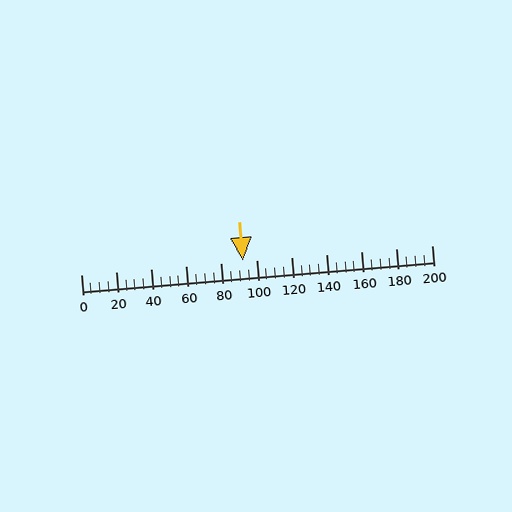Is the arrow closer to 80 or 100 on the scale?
The arrow is closer to 100.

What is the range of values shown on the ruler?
The ruler shows values from 0 to 200.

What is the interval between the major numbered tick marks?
The major tick marks are spaced 20 units apart.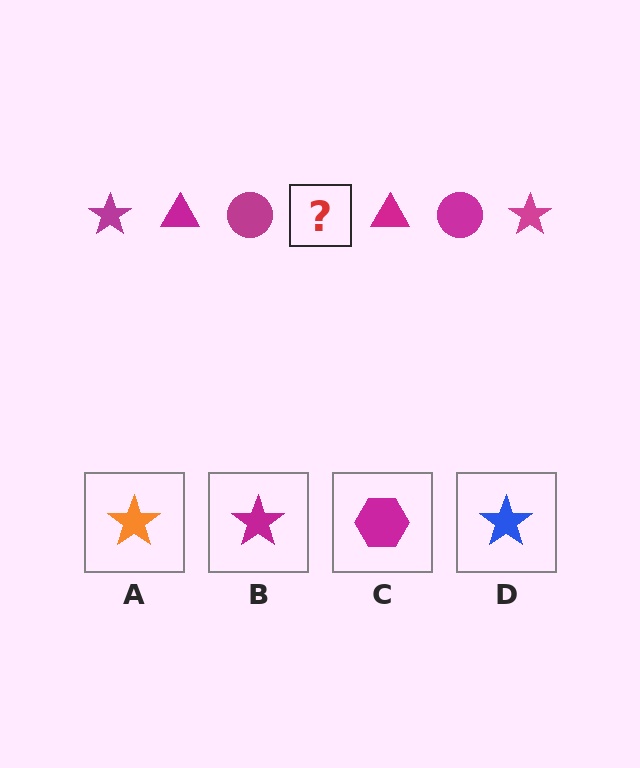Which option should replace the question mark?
Option B.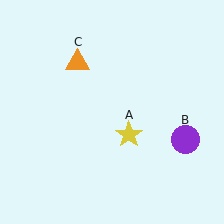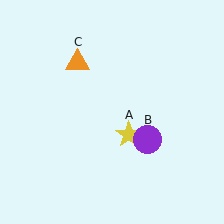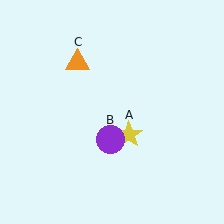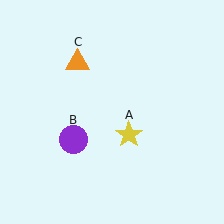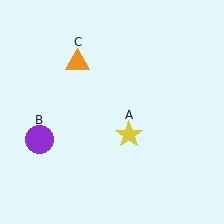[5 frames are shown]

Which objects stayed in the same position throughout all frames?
Yellow star (object A) and orange triangle (object C) remained stationary.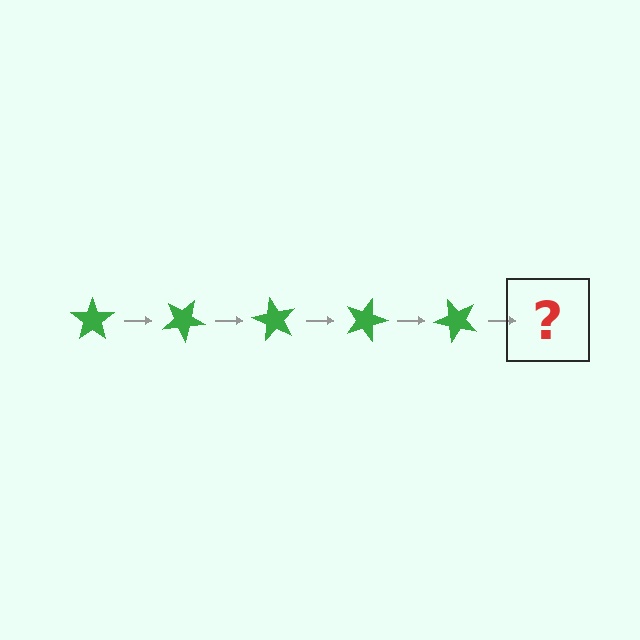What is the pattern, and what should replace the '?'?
The pattern is that the star rotates 30 degrees each step. The '?' should be a green star rotated 150 degrees.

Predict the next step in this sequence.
The next step is a green star rotated 150 degrees.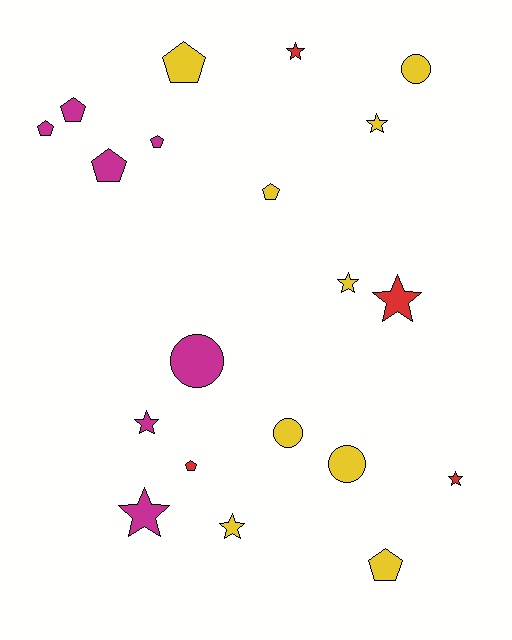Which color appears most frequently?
Yellow, with 9 objects.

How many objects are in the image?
There are 20 objects.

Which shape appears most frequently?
Star, with 8 objects.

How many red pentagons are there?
There is 1 red pentagon.